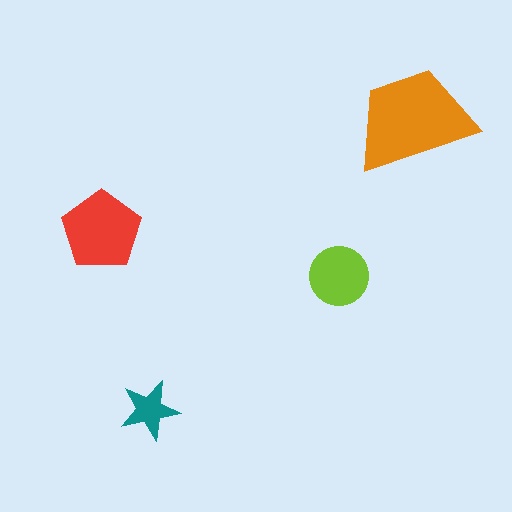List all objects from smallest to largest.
The teal star, the lime circle, the red pentagon, the orange trapezoid.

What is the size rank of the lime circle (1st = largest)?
3rd.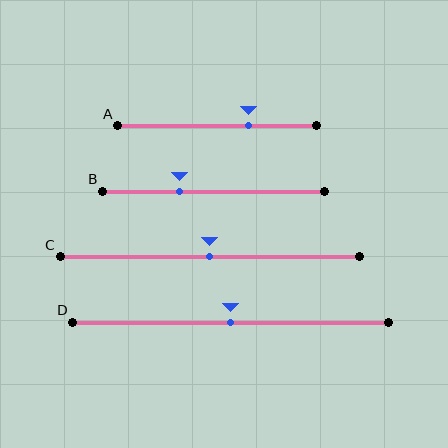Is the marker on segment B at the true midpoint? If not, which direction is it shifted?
No, the marker on segment B is shifted to the left by about 15% of the segment length.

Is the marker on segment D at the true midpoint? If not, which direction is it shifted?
Yes, the marker on segment D is at the true midpoint.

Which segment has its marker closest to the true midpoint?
Segment C has its marker closest to the true midpoint.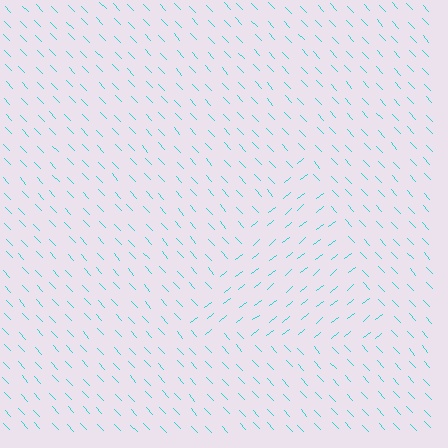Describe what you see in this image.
The image is filled with small cyan line segments. A triangle region in the image has lines oriented differently from the surrounding lines, creating a visible texture boundary.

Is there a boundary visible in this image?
Yes, there is a texture boundary formed by a change in line orientation.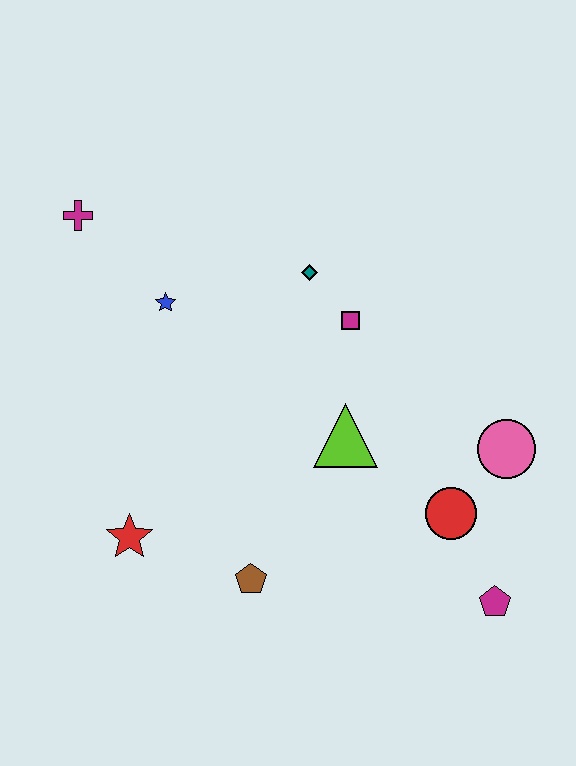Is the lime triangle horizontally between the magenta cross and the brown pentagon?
No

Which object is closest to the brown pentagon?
The red star is closest to the brown pentagon.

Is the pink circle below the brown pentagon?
No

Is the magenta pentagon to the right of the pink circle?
No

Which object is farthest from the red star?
The pink circle is farthest from the red star.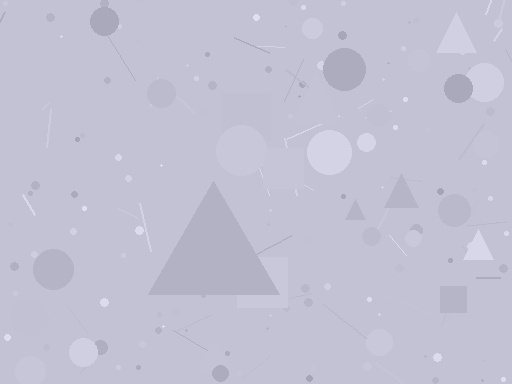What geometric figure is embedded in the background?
A triangle is embedded in the background.